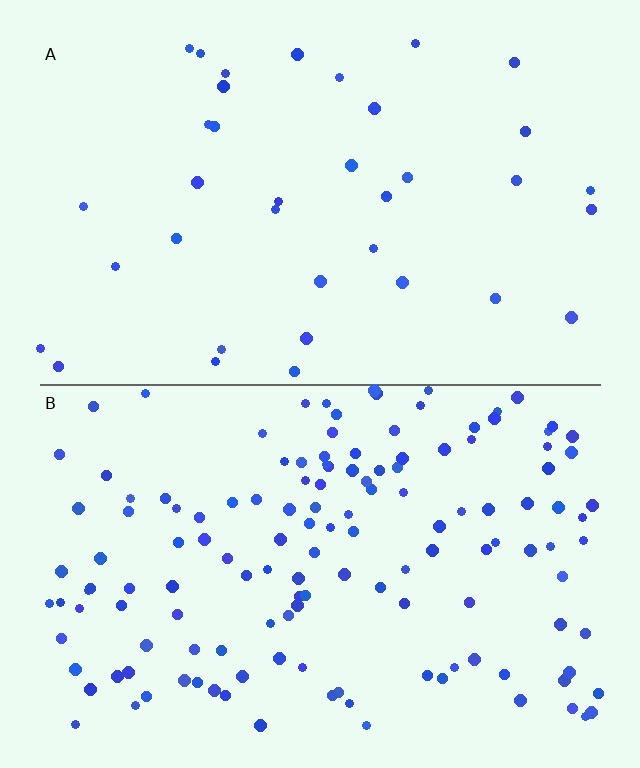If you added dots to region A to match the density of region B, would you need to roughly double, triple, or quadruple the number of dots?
Approximately quadruple.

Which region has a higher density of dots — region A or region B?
B (the bottom).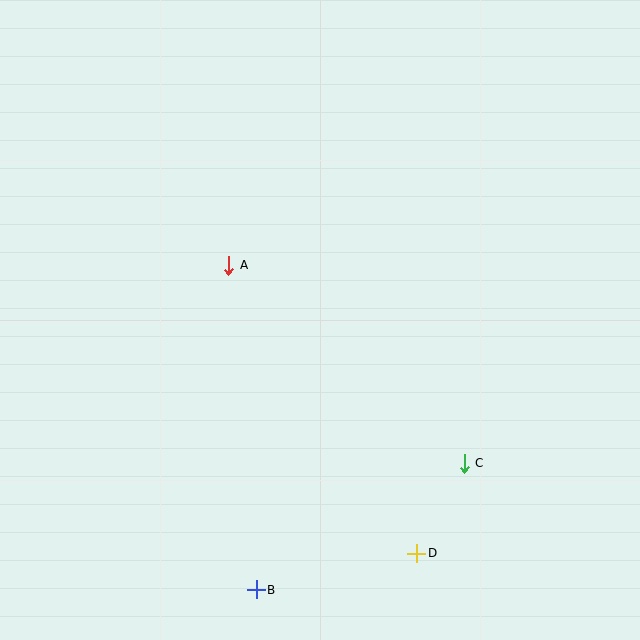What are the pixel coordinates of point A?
Point A is at (229, 265).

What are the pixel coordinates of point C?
Point C is at (464, 463).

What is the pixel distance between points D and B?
The distance between D and B is 164 pixels.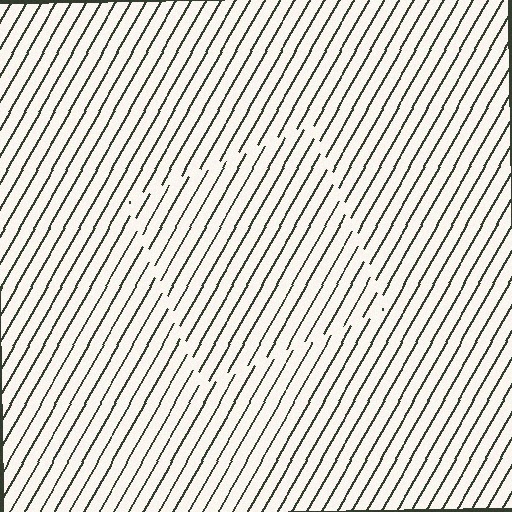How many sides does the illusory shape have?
4 sides — the line-ends trace a square.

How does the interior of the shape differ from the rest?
The interior of the shape contains the same grating, shifted by half a period — the contour is defined by the phase discontinuity where line-ends from the inner and outer gratings abut.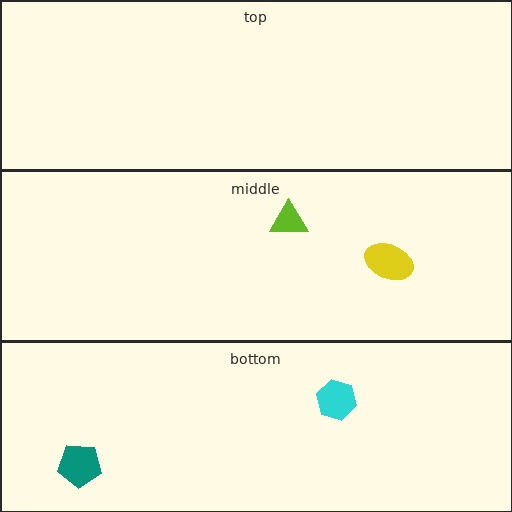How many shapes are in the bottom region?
2.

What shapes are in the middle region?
The lime triangle, the yellow ellipse.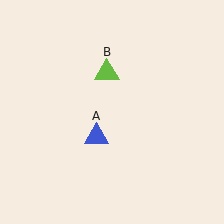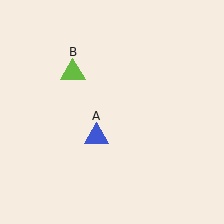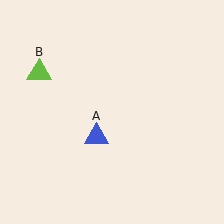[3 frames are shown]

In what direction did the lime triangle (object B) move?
The lime triangle (object B) moved left.